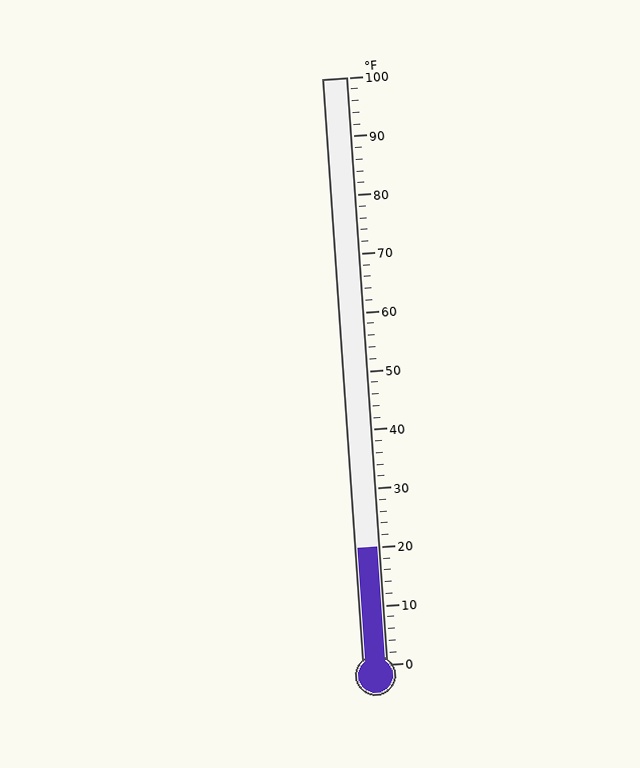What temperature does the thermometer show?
The thermometer shows approximately 20°F.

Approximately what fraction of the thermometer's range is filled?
The thermometer is filled to approximately 20% of its range.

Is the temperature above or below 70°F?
The temperature is below 70°F.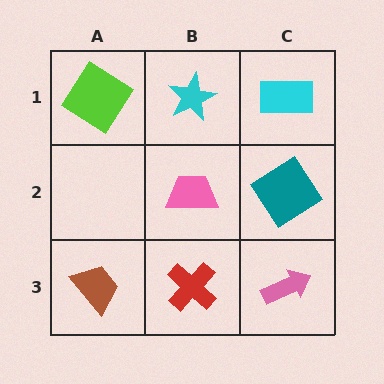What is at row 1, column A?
A lime diamond.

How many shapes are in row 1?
3 shapes.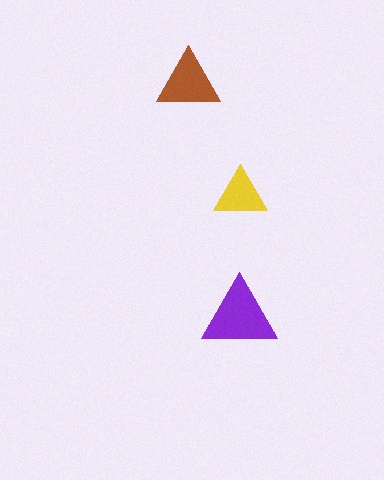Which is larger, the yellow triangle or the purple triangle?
The purple one.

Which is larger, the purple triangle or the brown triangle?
The purple one.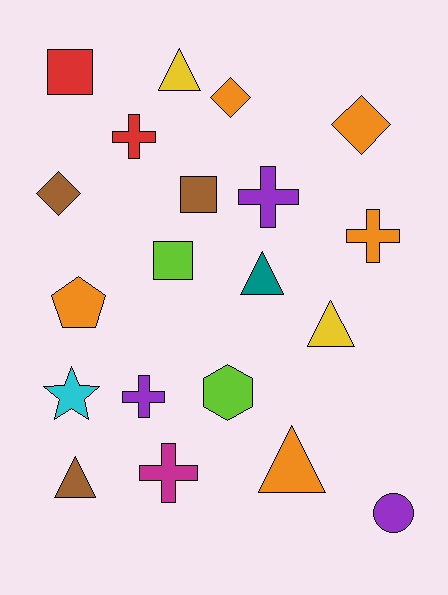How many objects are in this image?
There are 20 objects.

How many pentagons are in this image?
There is 1 pentagon.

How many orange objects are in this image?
There are 5 orange objects.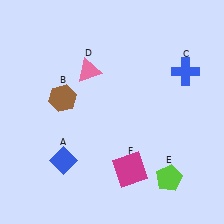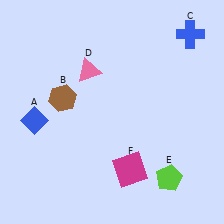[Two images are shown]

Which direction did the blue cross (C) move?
The blue cross (C) moved up.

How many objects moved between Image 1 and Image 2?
2 objects moved between the two images.